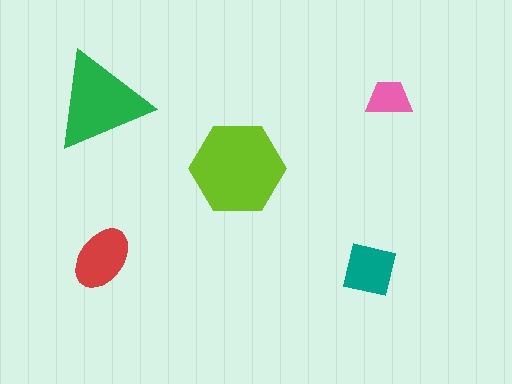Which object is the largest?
The lime hexagon.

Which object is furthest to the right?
The pink trapezoid is rightmost.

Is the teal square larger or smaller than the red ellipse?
Smaller.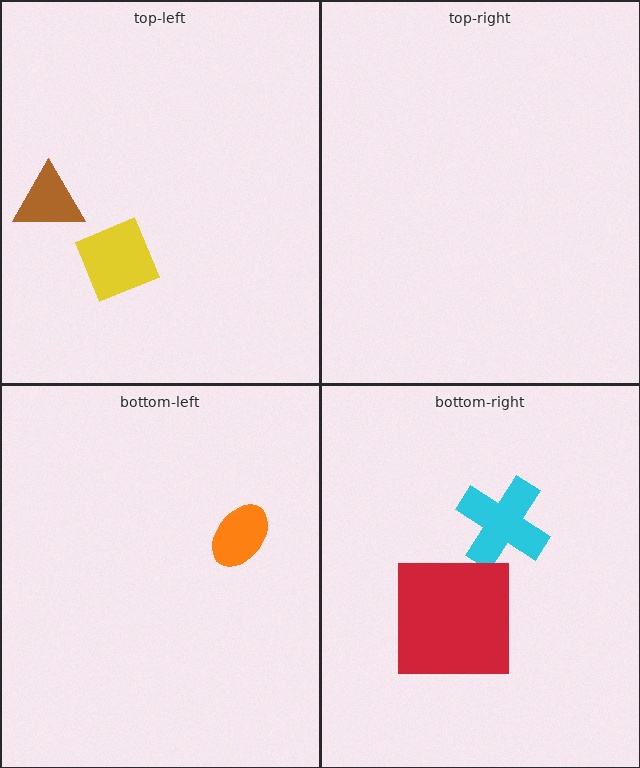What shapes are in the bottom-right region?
The cyan cross, the red square.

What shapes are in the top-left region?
The yellow diamond, the brown triangle.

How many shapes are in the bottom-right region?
2.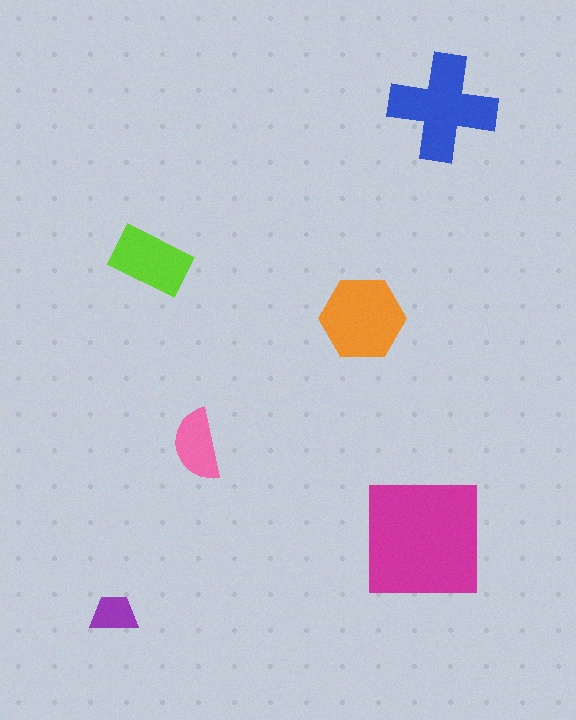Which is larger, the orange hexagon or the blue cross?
The blue cross.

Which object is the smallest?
The purple trapezoid.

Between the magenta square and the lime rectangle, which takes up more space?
The magenta square.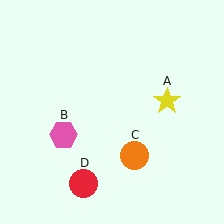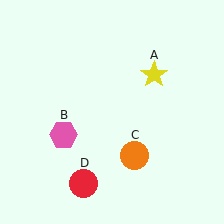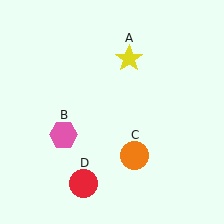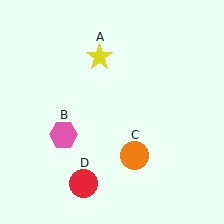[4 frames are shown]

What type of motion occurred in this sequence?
The yellow star (object A) rotated counterclockwise around the center of the scene.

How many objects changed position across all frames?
1 object changed position: yellow star (object A).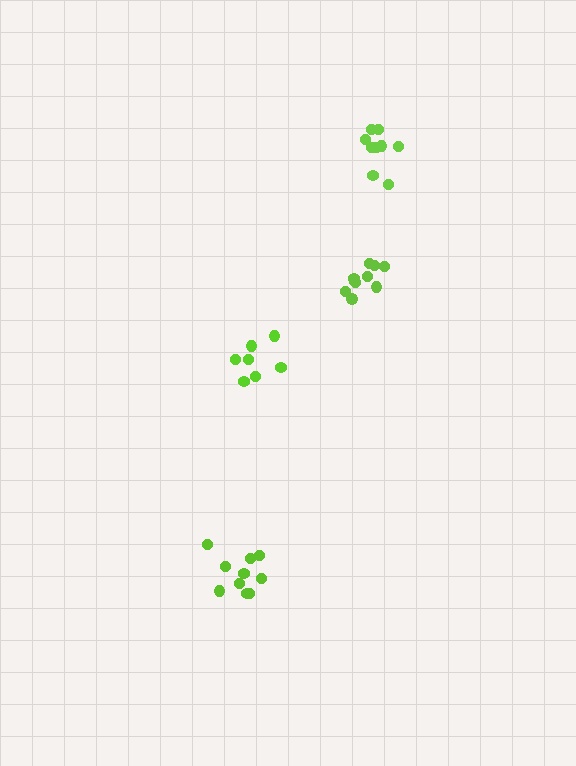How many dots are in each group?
Group 1: 10 dots, Group 2: 7 dots, Group 3: 9 dots, Group 4: 10 dots (36 total).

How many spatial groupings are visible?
There are 4 spatial groupings.